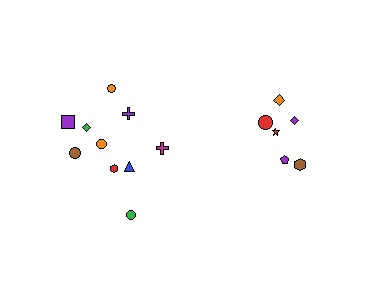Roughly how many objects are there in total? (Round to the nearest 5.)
Roughly 15 objects in total.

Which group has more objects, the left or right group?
The left group.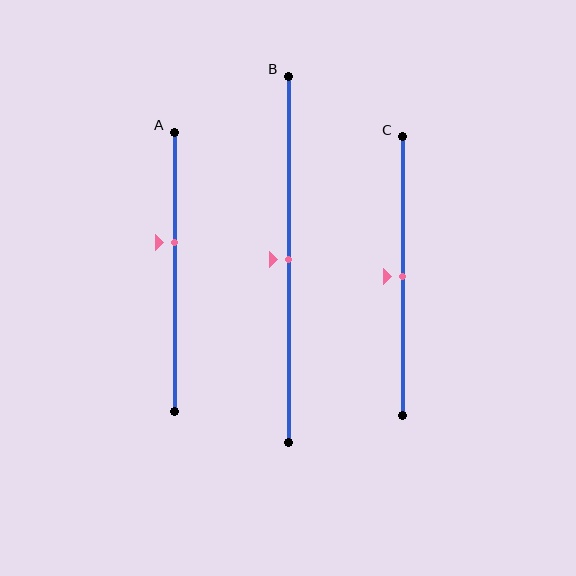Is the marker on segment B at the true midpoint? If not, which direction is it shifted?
Yes, the marker on segment B is at the true midpoint.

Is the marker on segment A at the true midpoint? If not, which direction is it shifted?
No, the marker on segment A is shifted upward by about 10% of the segment length.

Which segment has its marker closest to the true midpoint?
Segment B has its marker closest to the true midpoint.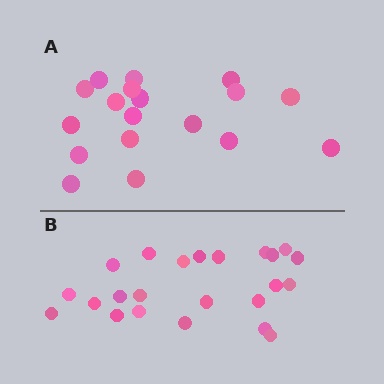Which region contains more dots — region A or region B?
Region B (the bottom region) has more dots.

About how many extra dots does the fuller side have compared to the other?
Region B has about 5 more dots than region A.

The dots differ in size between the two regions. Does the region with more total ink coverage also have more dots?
No. Region A has more total ink coverage because its dots are larger, but region B actually contains more individual dots. Total area can be misleading — the number of items is what matters here.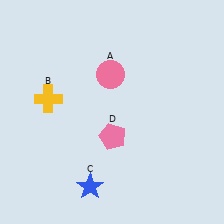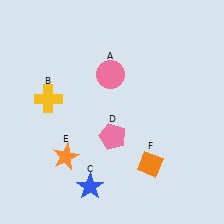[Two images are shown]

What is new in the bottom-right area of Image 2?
An orange diamond (F) was added in the bottom-right area of Image 2.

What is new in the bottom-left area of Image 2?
An orange star (E) was added in the bottom-left area of Image 2.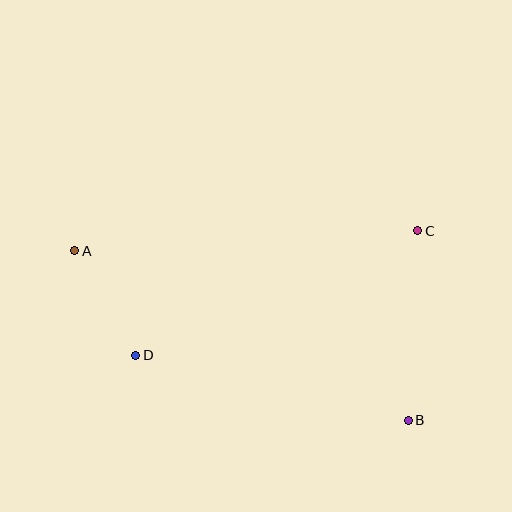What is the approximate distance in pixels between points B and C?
The distance between B and C is approximately 190 pixels.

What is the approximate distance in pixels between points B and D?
The distance between B and D is approximately 281 pixels.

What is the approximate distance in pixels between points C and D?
The distance between C and D is approximately 309 pixels.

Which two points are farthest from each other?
Points A and B are farthest from each other.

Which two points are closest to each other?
Points A and D are closest to each other.